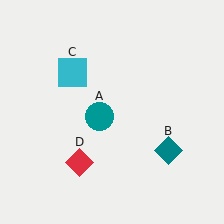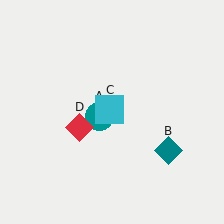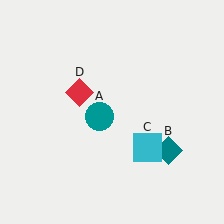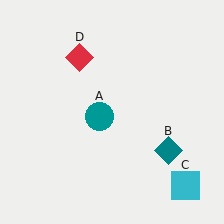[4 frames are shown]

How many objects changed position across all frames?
2 objects changed position: cyan square (object C), red diamond (object D).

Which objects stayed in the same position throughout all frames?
Teal circle (object A) and teal diamond (object B) remained stationary.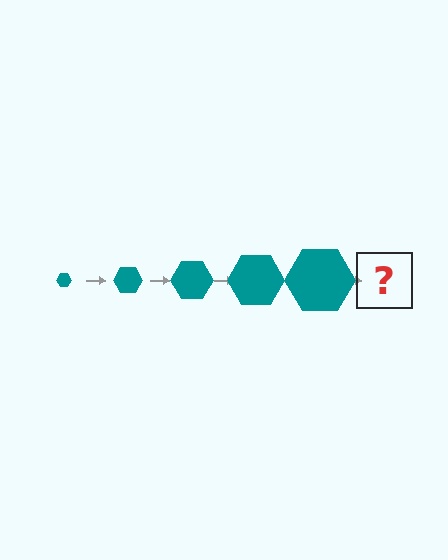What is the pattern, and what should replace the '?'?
The pattern is that the hexagon gets progressively larger each step. The '?' should be a teal hexagon, larger than the previous one.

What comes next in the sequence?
The next element should be a teal hexagon, larger than the previous one.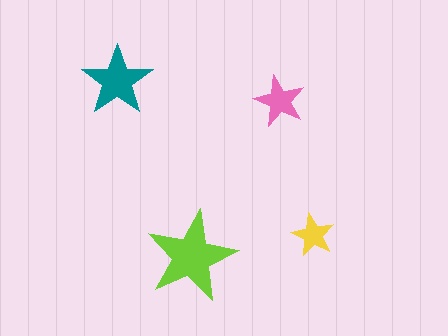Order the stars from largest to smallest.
the lime one, the teal one, the pink one, the yellow one.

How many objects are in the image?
There are 4 objects in the image.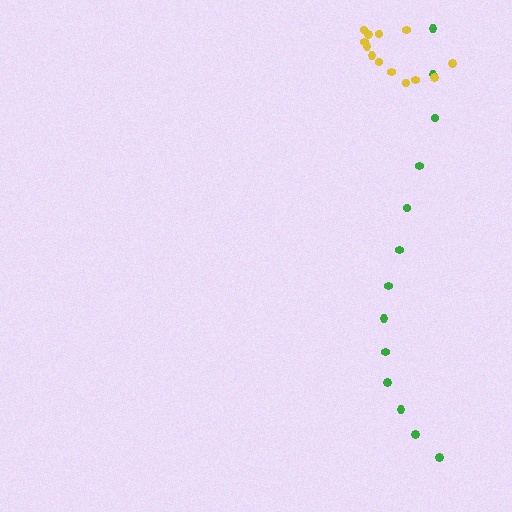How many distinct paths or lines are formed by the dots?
There are 2 distinct paths.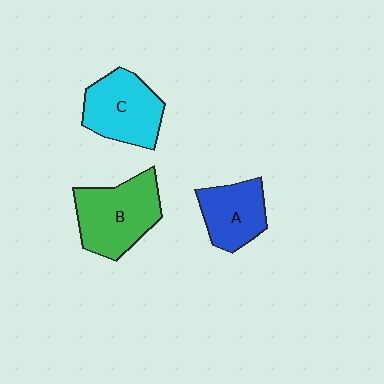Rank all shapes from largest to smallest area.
From largest to smallest: B (green), C (cyan), A (blue).